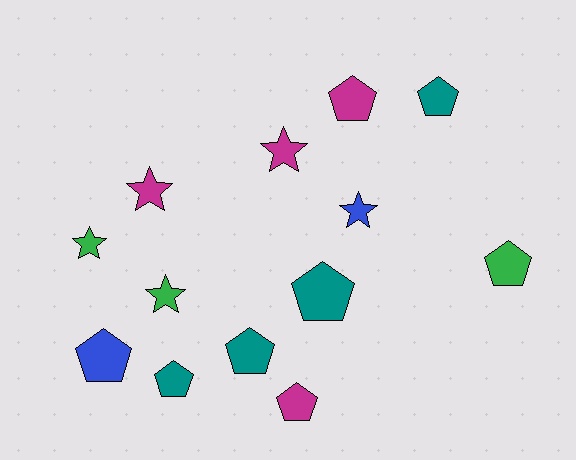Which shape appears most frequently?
Pentagon, with 8 objects.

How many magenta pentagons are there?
There are 2 magenta pentagons.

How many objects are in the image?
There are 13 objects.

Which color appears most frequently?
Magenta, with 4 objects.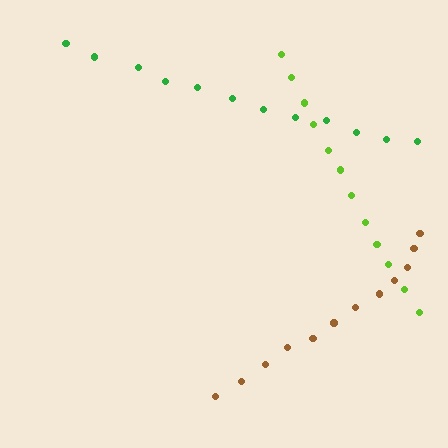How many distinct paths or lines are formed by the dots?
There are 3 distinct paths.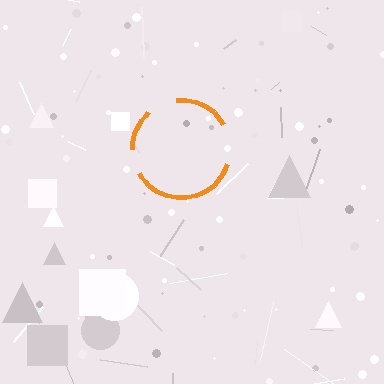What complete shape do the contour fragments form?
The contour fragments form a circle.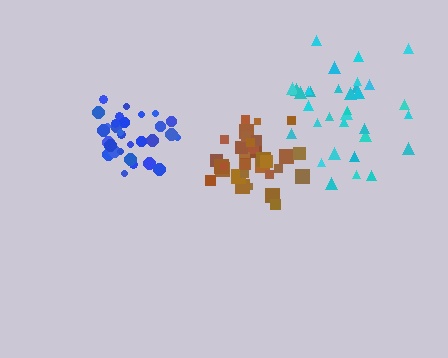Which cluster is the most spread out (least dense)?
Cyan.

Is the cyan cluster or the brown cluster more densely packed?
Brown.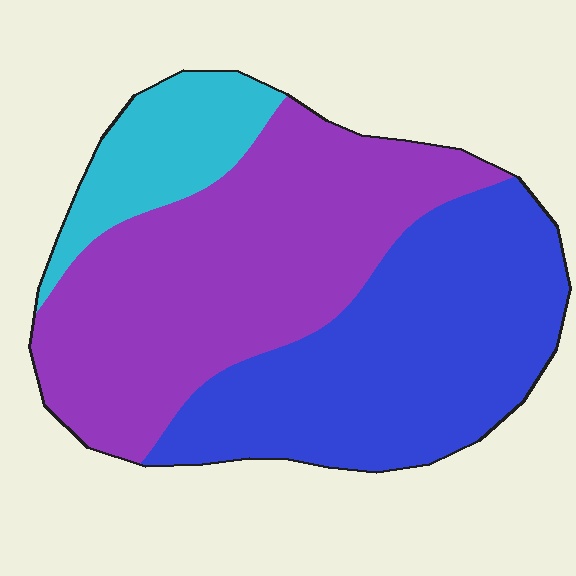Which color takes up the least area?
Cyan, at roughly 15%.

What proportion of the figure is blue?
Blue covers roughly 40% of the figure.